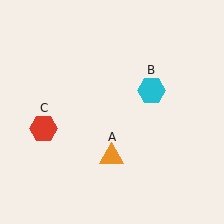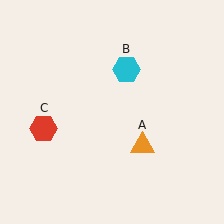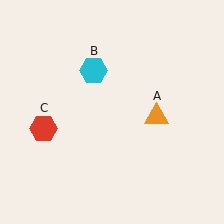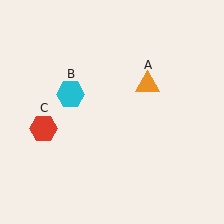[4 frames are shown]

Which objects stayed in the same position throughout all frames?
Red hexagon (object C) remained stationary.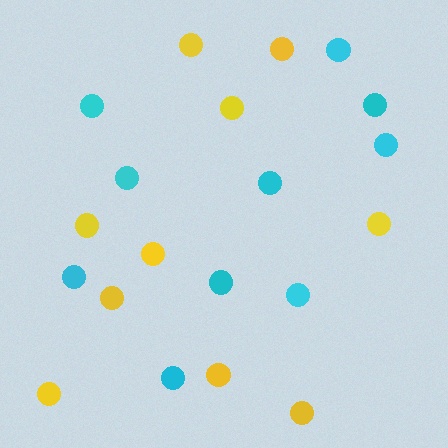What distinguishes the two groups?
There are 2 groups: one group of yellow circles (10) and one group of cyan circles (10).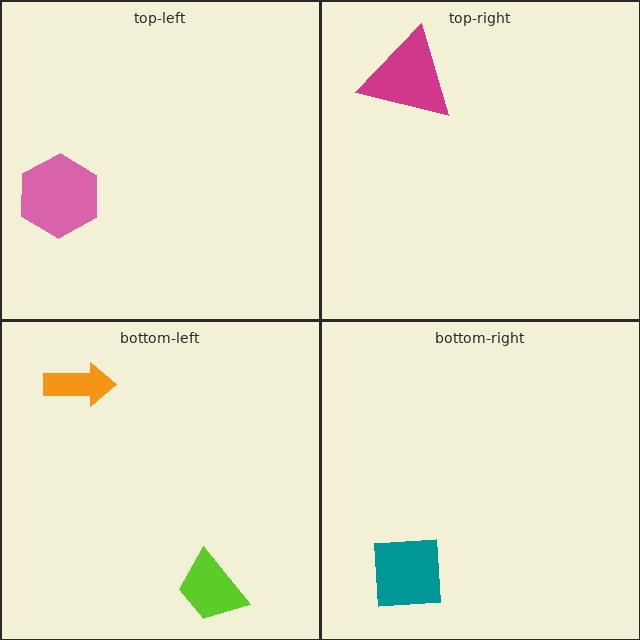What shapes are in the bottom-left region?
The orange arrow, the lime trapezoid.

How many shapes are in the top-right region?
1.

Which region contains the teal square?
The bottom-right region.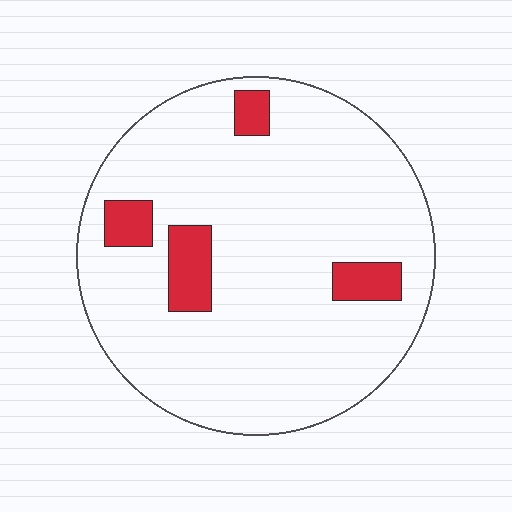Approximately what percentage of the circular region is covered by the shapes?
Approximately 10%.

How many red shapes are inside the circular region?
4.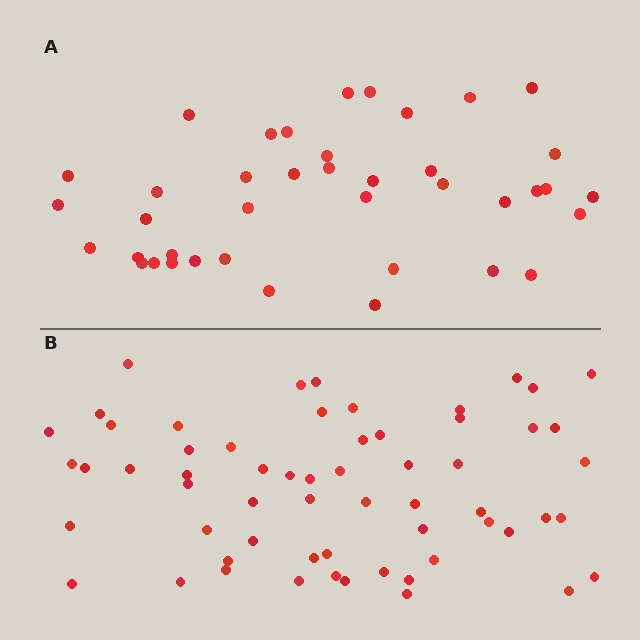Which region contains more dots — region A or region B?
Region B (the bottom region) has more dots.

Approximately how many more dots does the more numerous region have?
Region B has approximately 20 more dots than region A.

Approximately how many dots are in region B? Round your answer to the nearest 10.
About 60 dots.